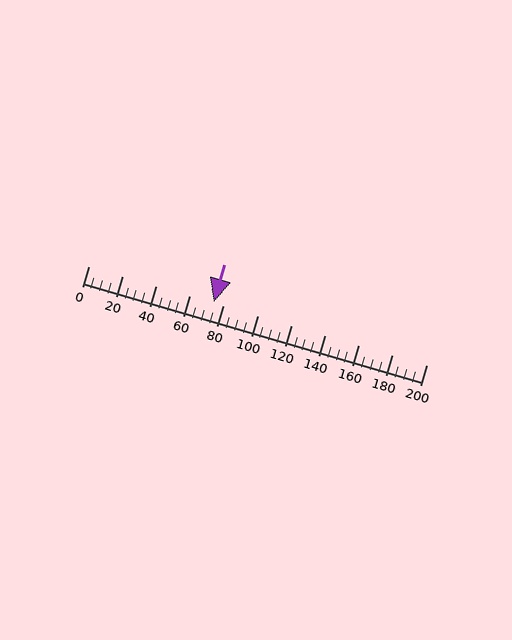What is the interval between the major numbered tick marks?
The major tick marks are spaced 20 units apart.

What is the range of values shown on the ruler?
The ruler shows values from 0 to 200.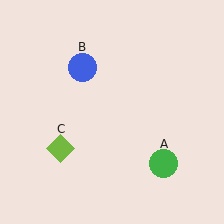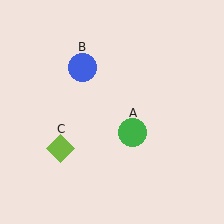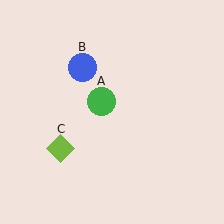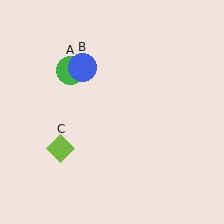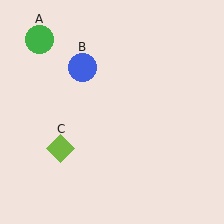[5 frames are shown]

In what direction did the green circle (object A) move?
The green circle (object A) moved up and to the left.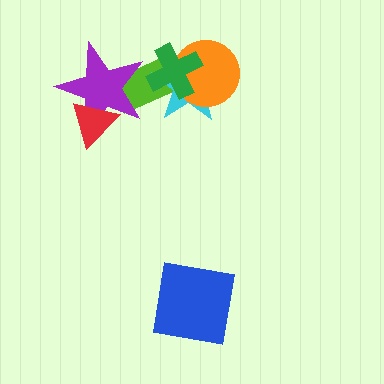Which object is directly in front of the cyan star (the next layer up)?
The orange circle is directly in front of the cyan star.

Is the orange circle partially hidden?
Yes, it is partially covered by another shape.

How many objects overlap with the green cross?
3 objects overlap with the green cross.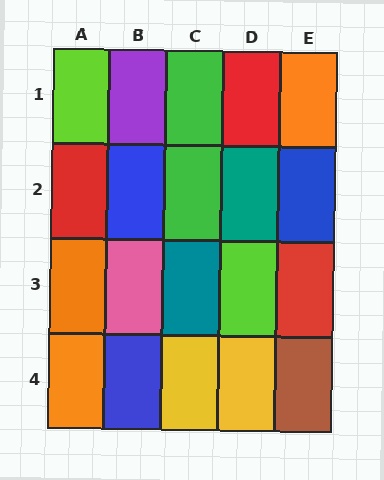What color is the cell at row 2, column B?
Blue.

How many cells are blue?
3 cells are blue.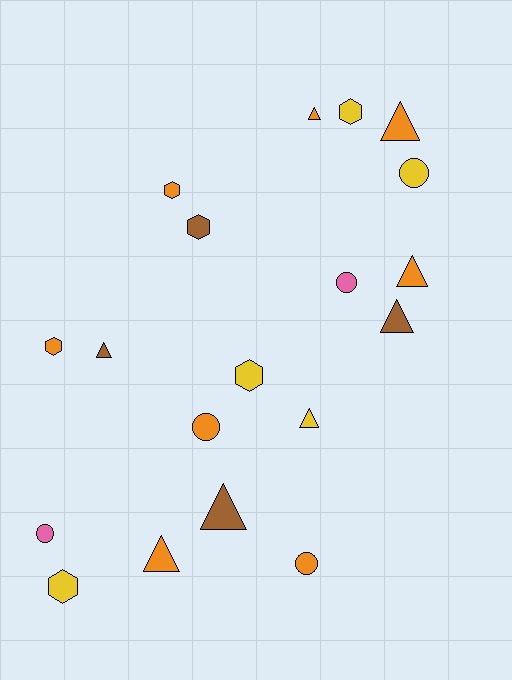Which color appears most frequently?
Orange, with 8 objects.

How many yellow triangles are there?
There is 1 yellow triangle.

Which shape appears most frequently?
Triangle, with 8 objects.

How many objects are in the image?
There are 19 objects.